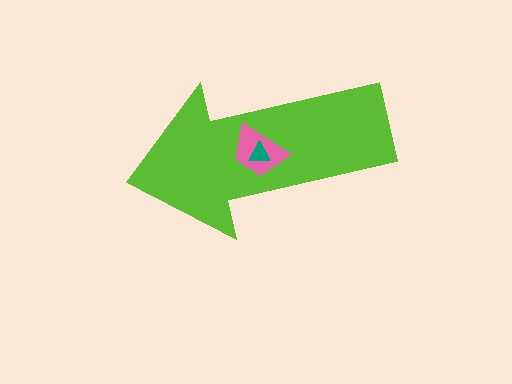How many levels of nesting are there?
3.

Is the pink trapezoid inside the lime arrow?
Yes.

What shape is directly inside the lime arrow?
The pink trapezoid.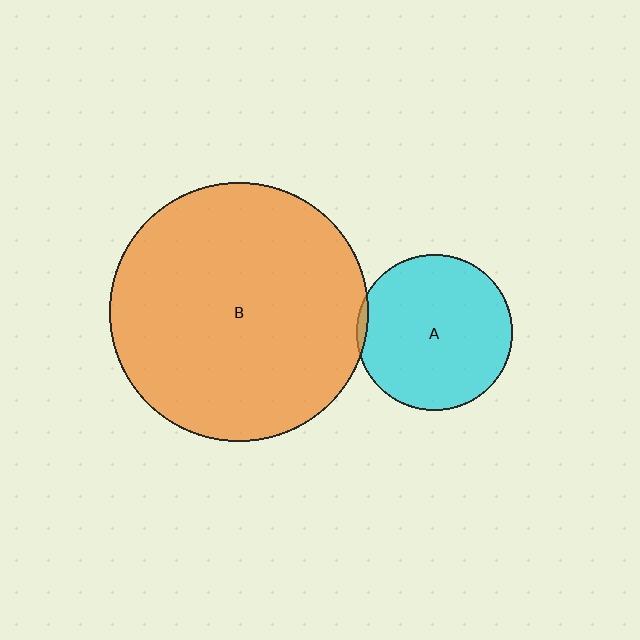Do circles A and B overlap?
Yes.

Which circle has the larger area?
Circle B (orange).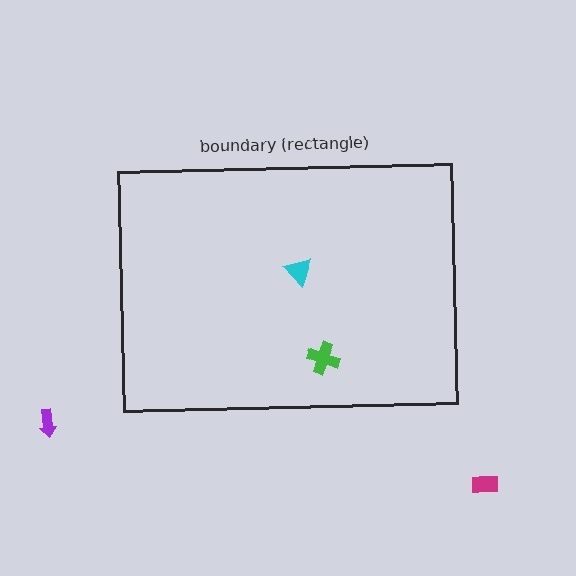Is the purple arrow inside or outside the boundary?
Outside.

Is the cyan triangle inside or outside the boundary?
Inside.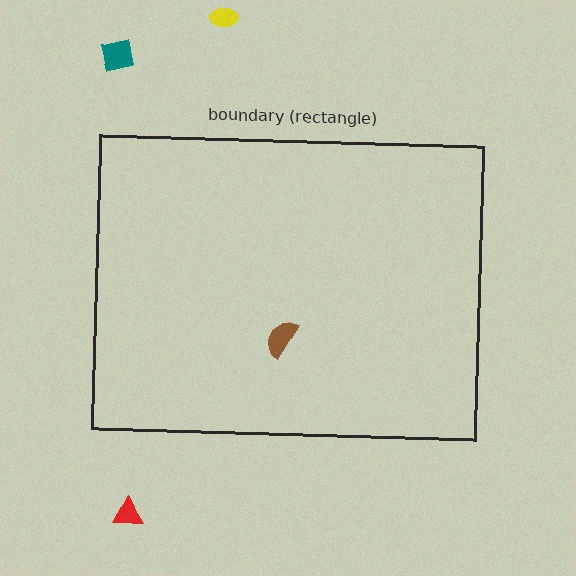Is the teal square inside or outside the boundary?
Outside.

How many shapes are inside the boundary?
1 inside, 3 outside.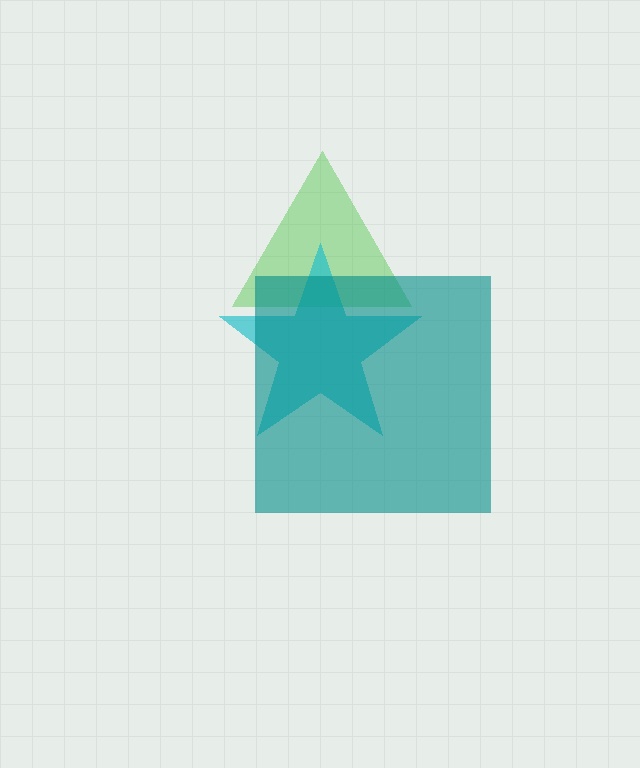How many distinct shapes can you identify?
There are 3 distinct shapes: a green triangle, a cyan star, a teal square.